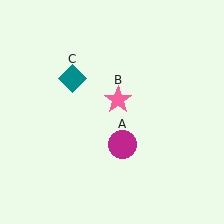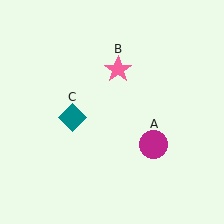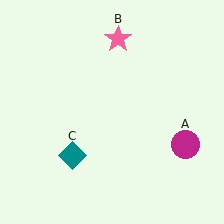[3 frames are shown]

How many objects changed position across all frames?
3 objects changed position: magenta circle (object A), pink star (object B), teal diamond (object C).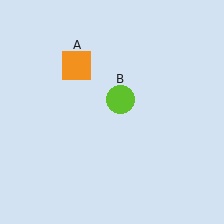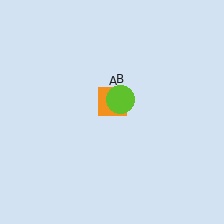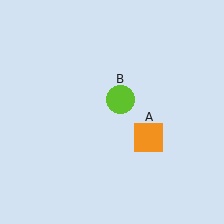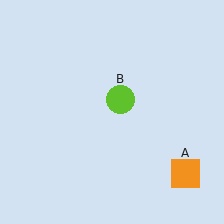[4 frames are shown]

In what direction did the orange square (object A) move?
The orange square (object A) moved down and to the right.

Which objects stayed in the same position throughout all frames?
Lime circle (object B) remained stationary.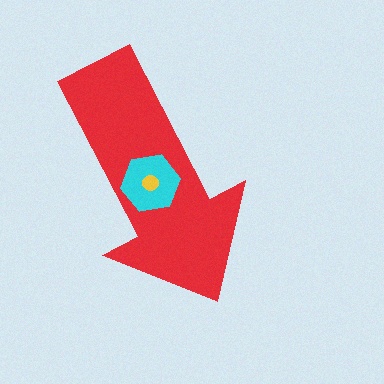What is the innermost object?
The yellow circle.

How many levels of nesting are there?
3.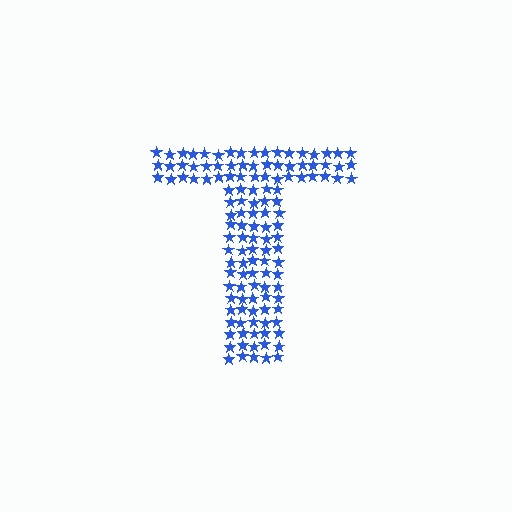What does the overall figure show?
The overall figure shows the letter T.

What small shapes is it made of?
It is made of small stars.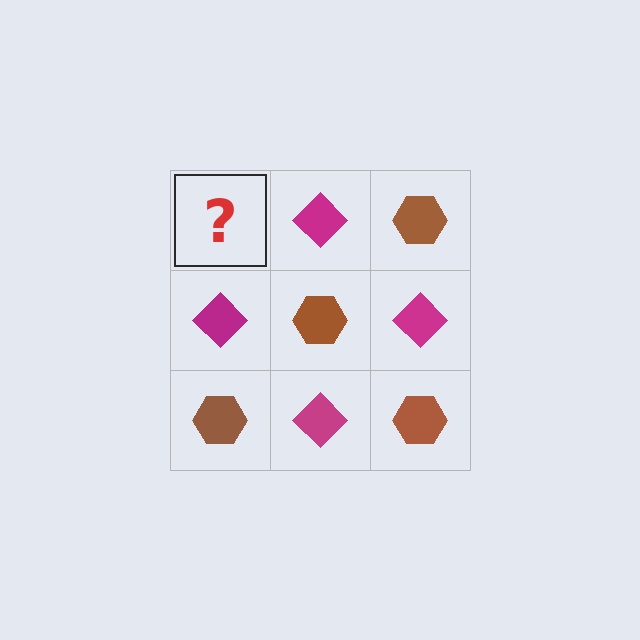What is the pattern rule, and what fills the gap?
The rule is that it alternates brown hexagon and magenta diamond in a checkerboard pattern. The gap should be filled with a brown hexagon.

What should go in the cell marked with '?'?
The missing cell should contain a brown hexagon.